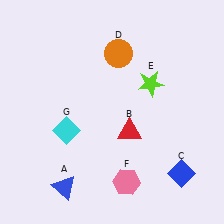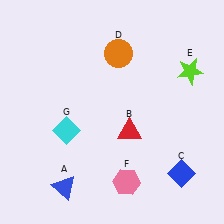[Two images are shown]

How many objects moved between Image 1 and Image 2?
1 object moved between the two images.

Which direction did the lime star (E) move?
The lime star (E) moved right.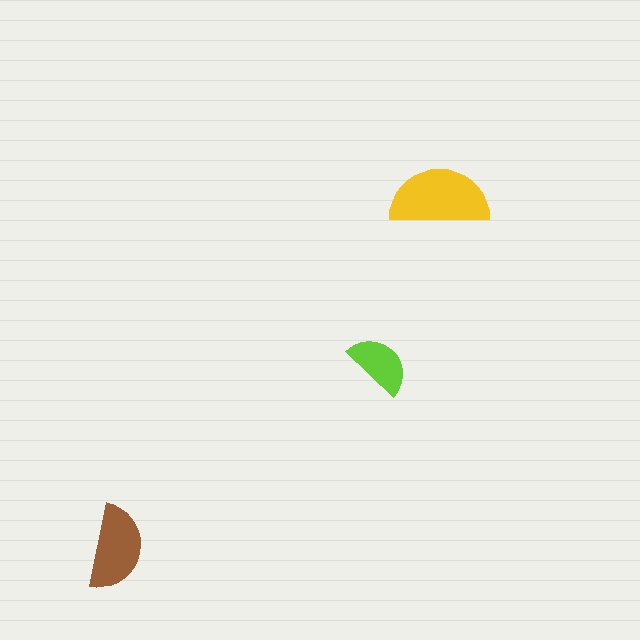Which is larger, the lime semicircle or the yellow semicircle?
The yellow one.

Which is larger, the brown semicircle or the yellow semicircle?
The yellow one.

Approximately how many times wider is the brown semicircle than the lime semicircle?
About 1.5 times wider.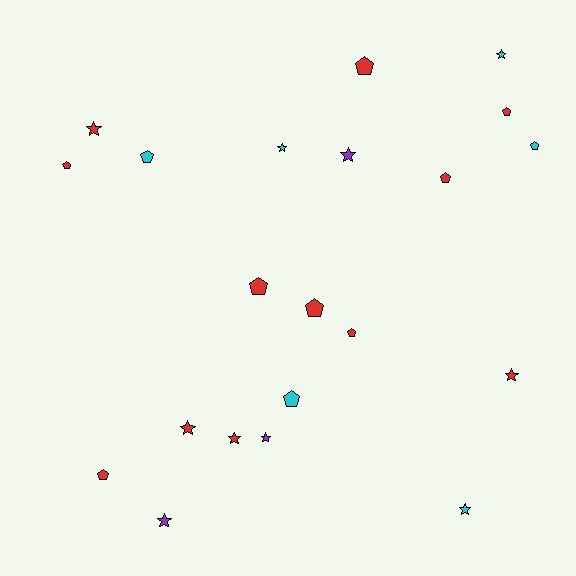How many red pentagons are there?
There are 8 red pentagons.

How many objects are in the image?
There are 21 objects.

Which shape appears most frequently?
Pentagon, with 11 objects.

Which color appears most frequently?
Red, with 12 objects.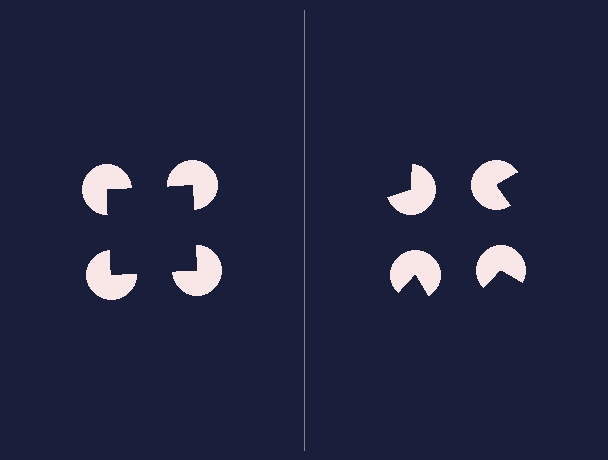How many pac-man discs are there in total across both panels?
8 — 4 on each side.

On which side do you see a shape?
An illusory square appears on the left side. On the right side the wedge cuts are rotated, so no coherent shape forms.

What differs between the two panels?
The pac-man discs are positioned identically on both sides; only the wedge orientations differ. On the left they align to a square; on the right they are misaligned.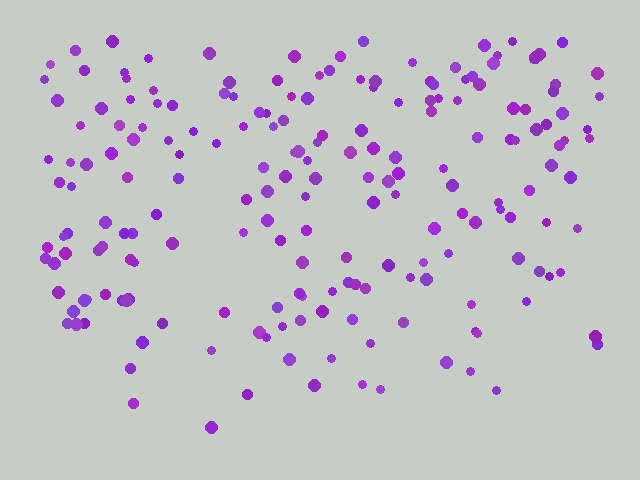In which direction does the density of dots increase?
From bottom to top, with the top side densest.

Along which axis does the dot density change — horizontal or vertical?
Vertical.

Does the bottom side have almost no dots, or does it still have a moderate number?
Still a moderate number, just noticeably fewer than the top.